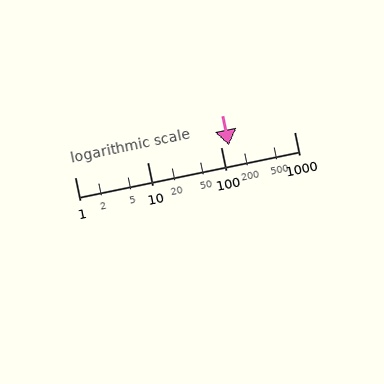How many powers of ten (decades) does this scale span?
The scale spans 3 decades, from 1 to 1000.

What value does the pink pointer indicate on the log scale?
The pointer indicates approximately 130.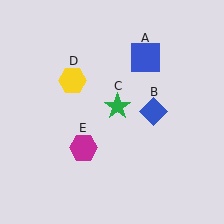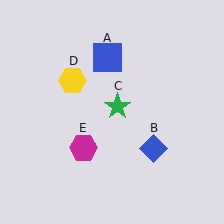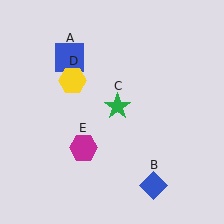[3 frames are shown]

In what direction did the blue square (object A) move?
The blue square (object A) moved left.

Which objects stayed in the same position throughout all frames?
Green star (object C) and yellow hexagon (object D) and magenta hexagon (object E) remained stationary.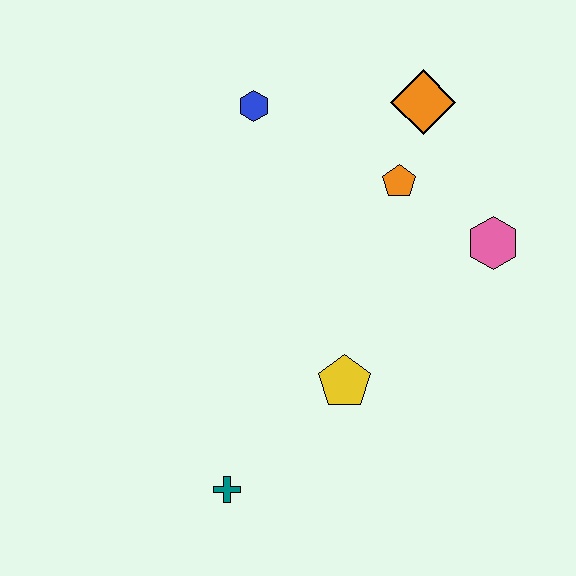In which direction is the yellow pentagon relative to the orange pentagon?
The yellow pentagon is below the orange pentagon.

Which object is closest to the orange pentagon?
The orange diamond is closest to the orange pentagon.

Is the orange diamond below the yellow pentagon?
No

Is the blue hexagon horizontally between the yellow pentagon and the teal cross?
Yes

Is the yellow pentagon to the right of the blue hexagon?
Yes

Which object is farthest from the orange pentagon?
The teal cross is farthest from the orange pentagon.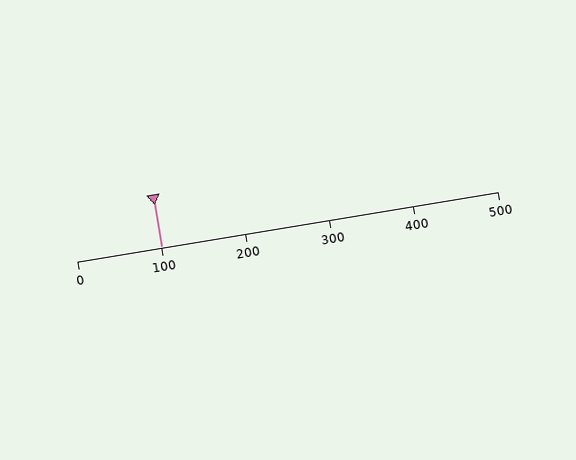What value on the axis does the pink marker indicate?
The marker indicates approximately 100.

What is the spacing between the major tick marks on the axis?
The major ticks are spaced 100 apart.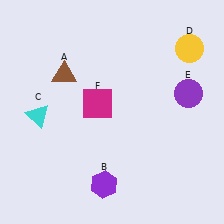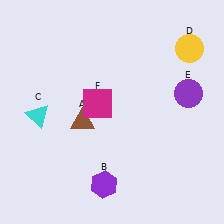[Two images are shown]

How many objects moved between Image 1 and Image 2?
1 object moved between the two images.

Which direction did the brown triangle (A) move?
The brown triangle (A) moved down.